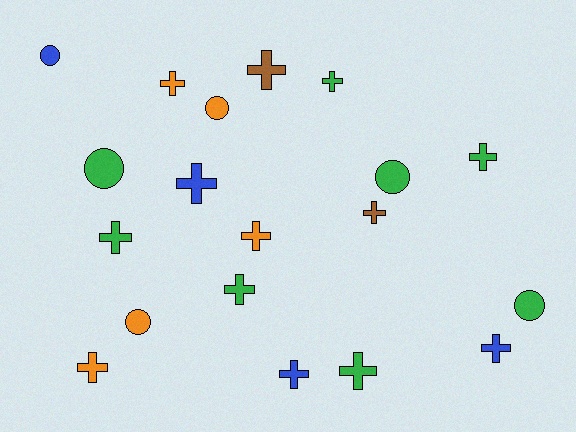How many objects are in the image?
There are 19 objects.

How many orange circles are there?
There are 2 orange circles.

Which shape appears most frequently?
Cross, with 13 objects.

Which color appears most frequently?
Green, with 8 objects.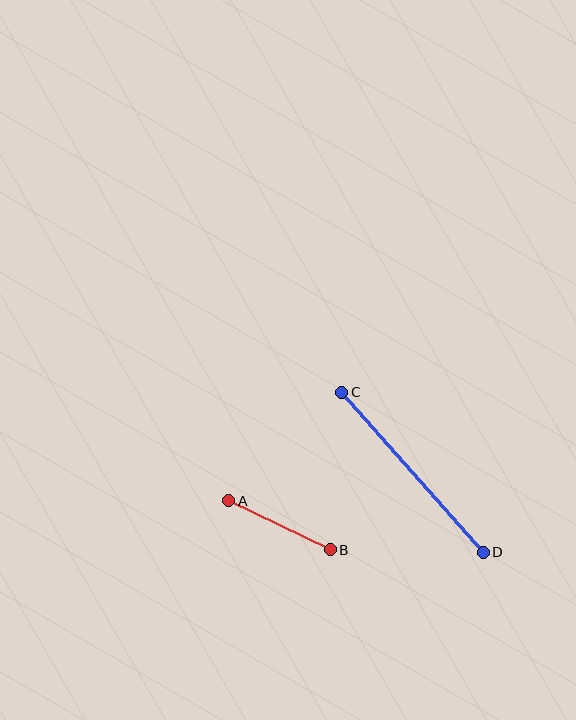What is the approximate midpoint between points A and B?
The midpoint is at approximately (279, 525) pixels.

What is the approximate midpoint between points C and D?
The midpoint is at approximately (413, 472) pixels.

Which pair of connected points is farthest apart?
Points C and D are farthest apart.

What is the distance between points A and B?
The distance is approximately 113 pixels.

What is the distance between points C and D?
The distance is approximately 214 pixels.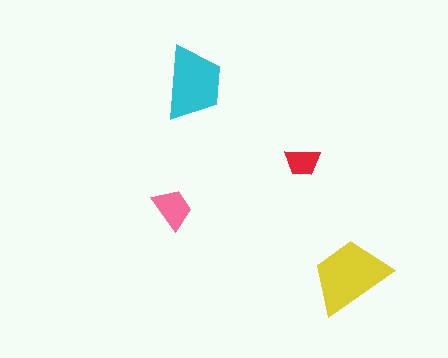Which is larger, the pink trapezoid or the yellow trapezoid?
The yellow one.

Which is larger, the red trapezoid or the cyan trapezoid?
The cyan one.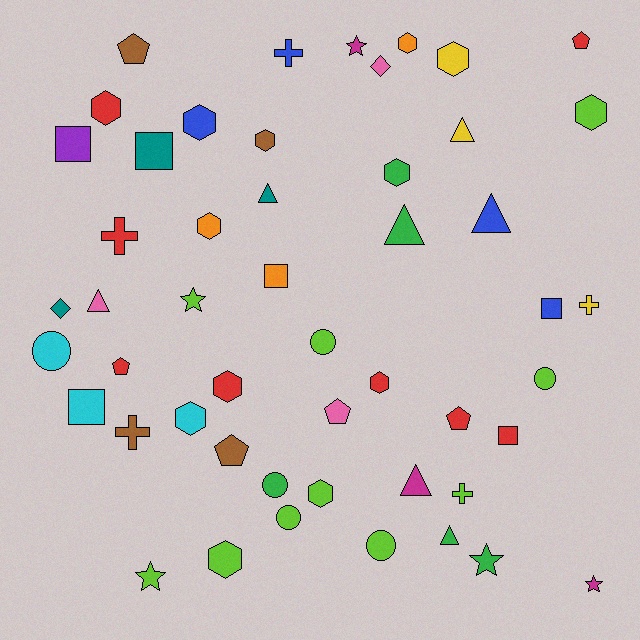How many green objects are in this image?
There are 5 green objects.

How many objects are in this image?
There are 50 objects.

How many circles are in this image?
There are 6 circles.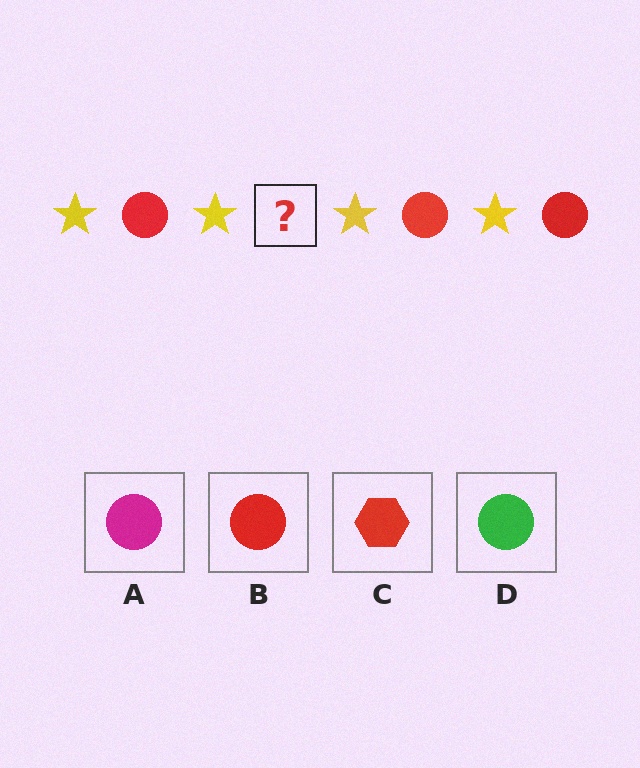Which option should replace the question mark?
Option B.